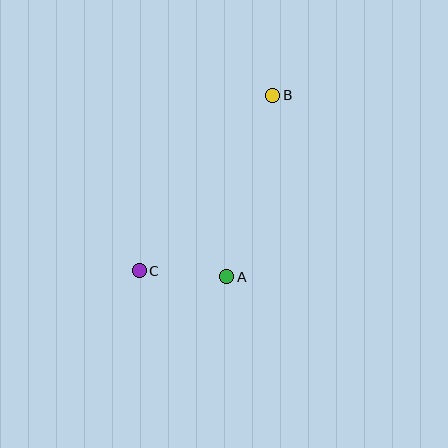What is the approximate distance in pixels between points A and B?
The distance between A and B is approximately 188 pixels.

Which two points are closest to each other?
Points A and C are closest to each other.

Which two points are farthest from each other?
Points B and C are farthest from each other.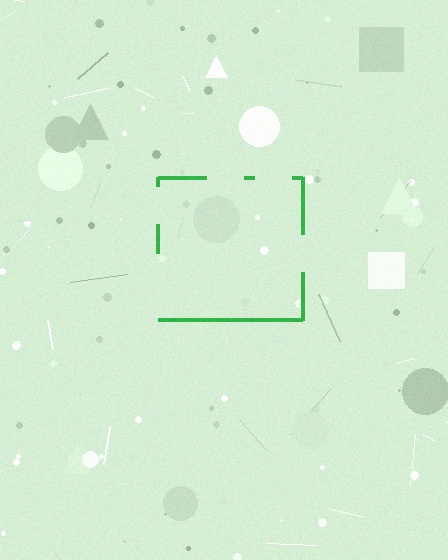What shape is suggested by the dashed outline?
The dashed outline suggests a square.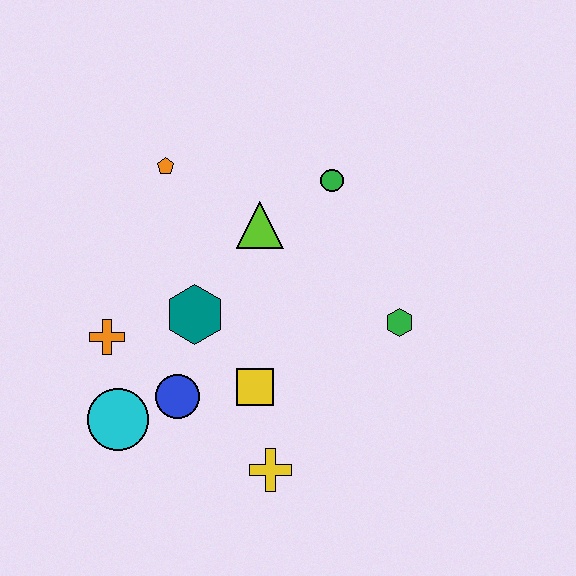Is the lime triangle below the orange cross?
No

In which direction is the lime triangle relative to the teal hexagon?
The lime triangle is above the teal hexagon.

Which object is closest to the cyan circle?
The blue circle is closest to the cyan circle.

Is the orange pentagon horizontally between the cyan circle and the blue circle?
Yes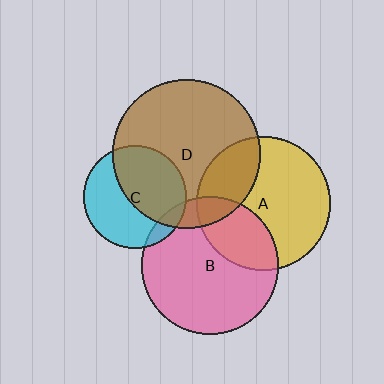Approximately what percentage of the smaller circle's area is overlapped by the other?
Approximately 30%.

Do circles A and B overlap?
Yes.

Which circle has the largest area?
Circle D (brown).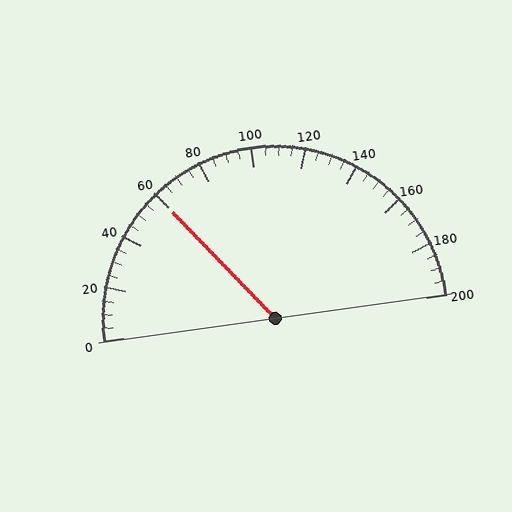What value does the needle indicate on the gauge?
The needle indicates approximately 60.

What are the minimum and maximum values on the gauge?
The gauge ranges from 0 to 200.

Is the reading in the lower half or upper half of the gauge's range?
The reading is in the lower half of the range (0 to 200).